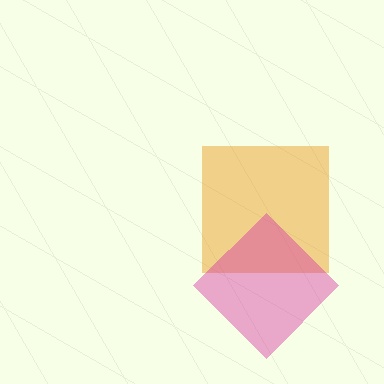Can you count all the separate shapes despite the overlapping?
Yes, there are 2 separate shapes.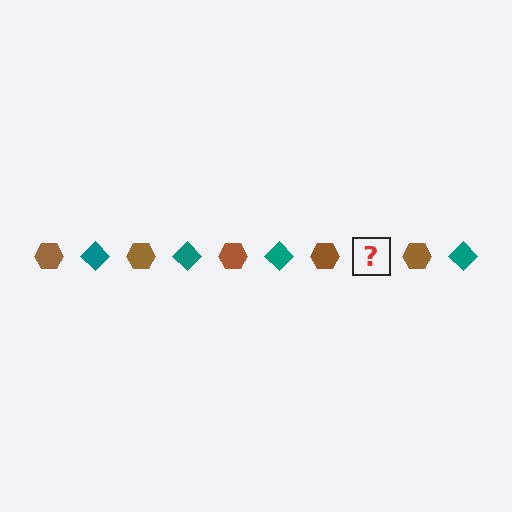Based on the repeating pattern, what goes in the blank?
The blank should be a teal diamond.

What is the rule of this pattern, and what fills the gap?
The rule is that the pattern alternates between brown hexagon and teal diamond. The gap should be filled with a teal diamond.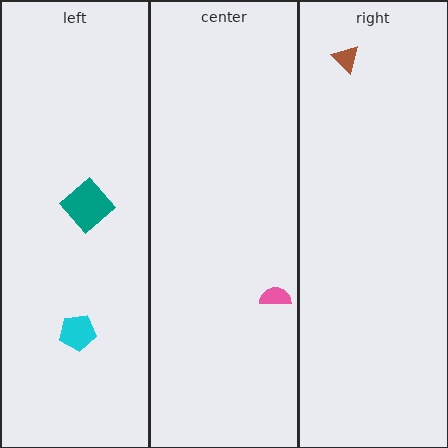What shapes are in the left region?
The teal diamond, the cyan pentagon.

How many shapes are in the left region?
2.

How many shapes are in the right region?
1.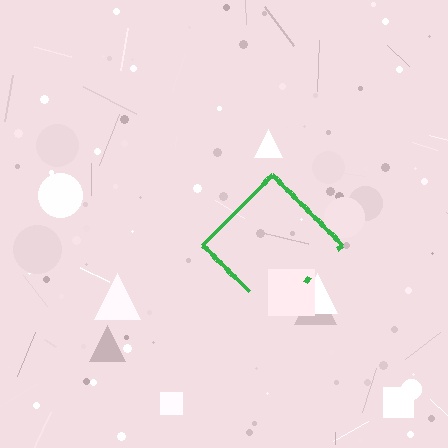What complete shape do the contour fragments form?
The contour fragments form a diamond.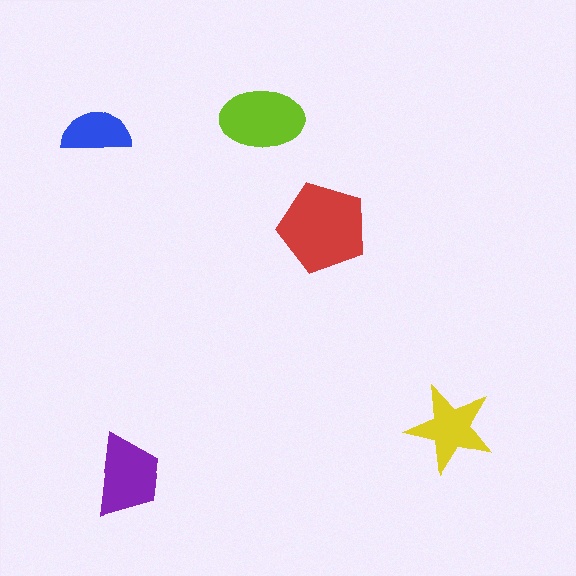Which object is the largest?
The red pentagon.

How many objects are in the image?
There are 5 objects in the image.